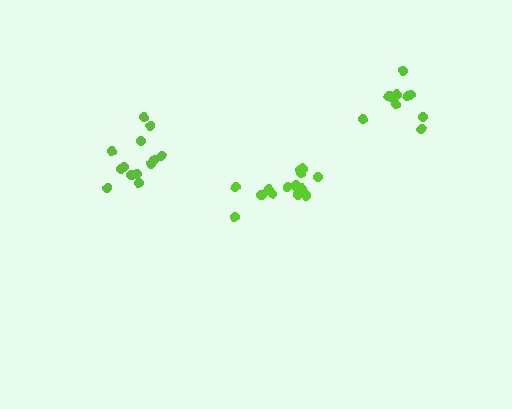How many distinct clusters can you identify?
There are 3 distinct clusters.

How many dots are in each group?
Group 1: 10 dots, Group 2: 13 dots, Group 3: 15 dots (38 total).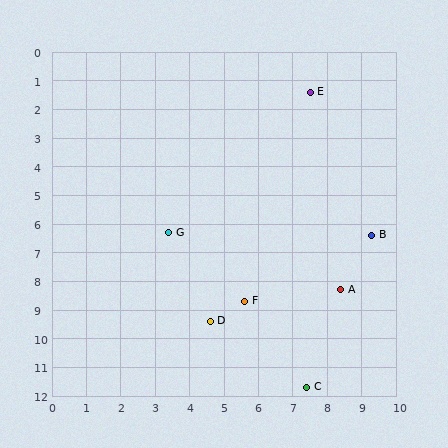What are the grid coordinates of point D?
Point D is at approximately (4.6, 9.4).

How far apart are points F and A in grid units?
Points F and A are about 2.8 grid units apart.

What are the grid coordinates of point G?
Point G is at approximately (3.4, 6.3).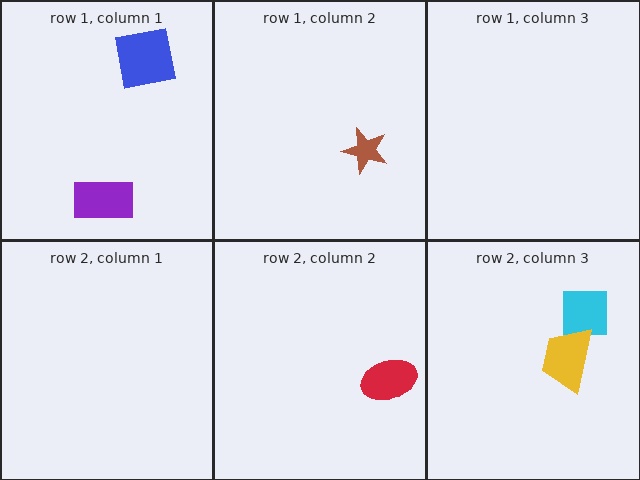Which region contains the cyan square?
The row 2, column 3 region.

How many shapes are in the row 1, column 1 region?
2.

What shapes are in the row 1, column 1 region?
The purple rectangle, the blue square.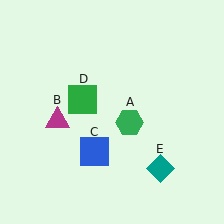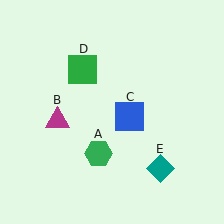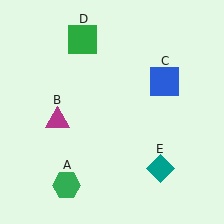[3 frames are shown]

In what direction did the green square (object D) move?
The green square (object D) moved up.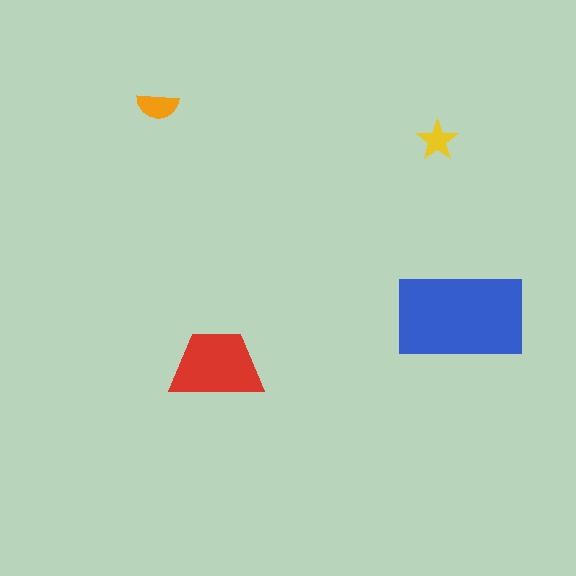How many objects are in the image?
There are 4 objects in the image.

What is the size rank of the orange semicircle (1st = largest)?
3rd.